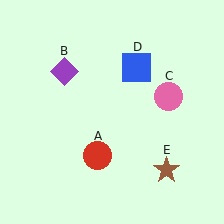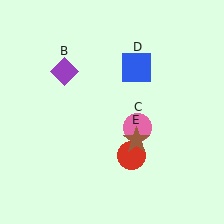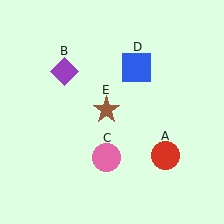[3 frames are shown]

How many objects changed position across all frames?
3 objects changed position: red circle (object A), pink circle (object C), brown star (object E).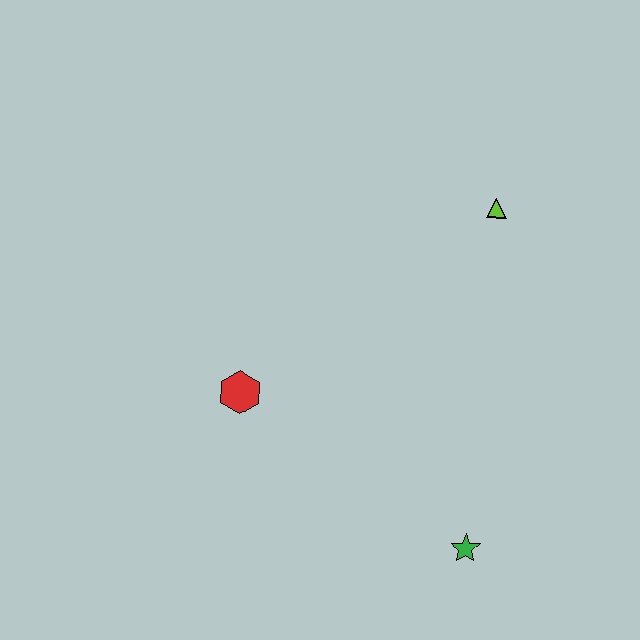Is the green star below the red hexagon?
Yes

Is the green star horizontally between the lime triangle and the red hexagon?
Yes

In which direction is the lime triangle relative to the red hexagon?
The lime triangle is to the right of the red hexagon.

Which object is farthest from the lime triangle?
The green star is farthest from the lime triangle.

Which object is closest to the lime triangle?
The red hexagon is closest to the lime triangle.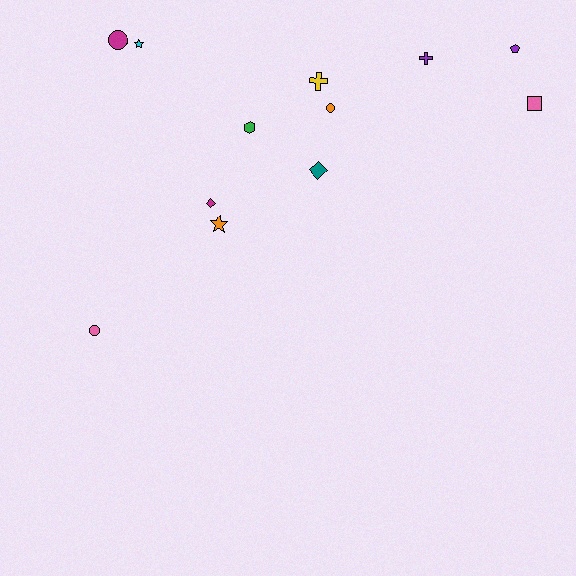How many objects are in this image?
There are 12 objects.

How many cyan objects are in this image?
There is 1 cyan object.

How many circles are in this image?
There are 3 circles.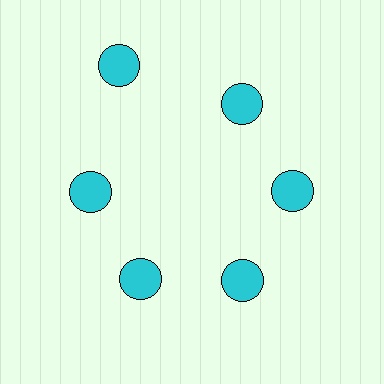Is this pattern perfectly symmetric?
No. The 6 cyan circles are arranged in a ring, but one element near the 11 o'clock position is pushed outward from the center, breaking the 6-fold rotational symmetry.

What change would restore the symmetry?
The symmetry would be restored by moving it inward, back onto the ring so that all 6 circles sit at equal angles and equal distance from the center.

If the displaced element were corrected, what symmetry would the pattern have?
It would have 6-fold rotational symmetry — the pattern would map onto itself every 60 degrees.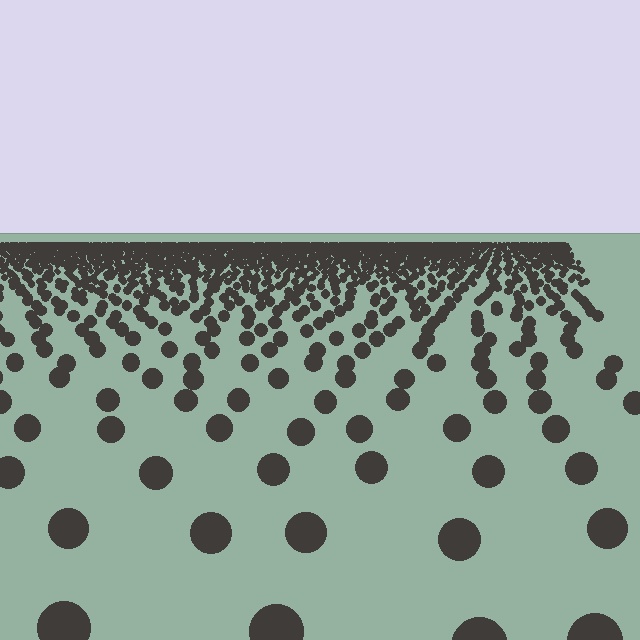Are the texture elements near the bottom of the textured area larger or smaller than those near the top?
Larger. Near the bottom, elements are closer to the viewer and appear at a bigger on-screen size.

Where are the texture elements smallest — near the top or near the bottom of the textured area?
Near the top.